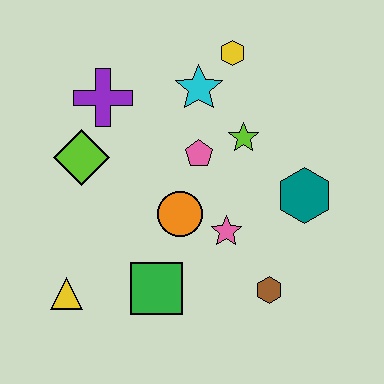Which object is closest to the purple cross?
The lime diamond is closest to the purple cross.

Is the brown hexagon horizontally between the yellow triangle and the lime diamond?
No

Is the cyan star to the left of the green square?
No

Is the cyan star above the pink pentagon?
Yes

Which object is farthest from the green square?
The yellow hexagon is farthest from the green square.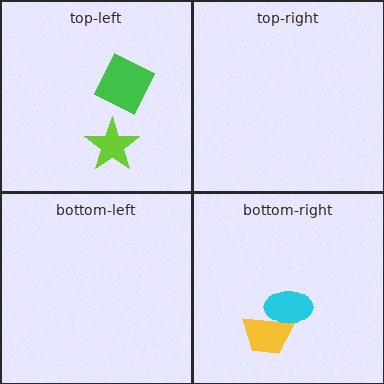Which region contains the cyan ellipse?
The bottom-right region.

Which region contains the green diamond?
The top-left region.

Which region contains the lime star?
The top-left region.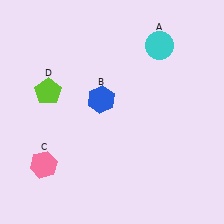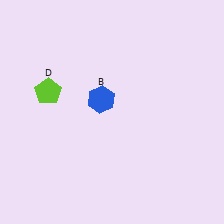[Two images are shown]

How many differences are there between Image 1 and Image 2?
There are 2 differences between the two images.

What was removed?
The cyan circle (A), the pink hexagon (C) were removed in Image 2.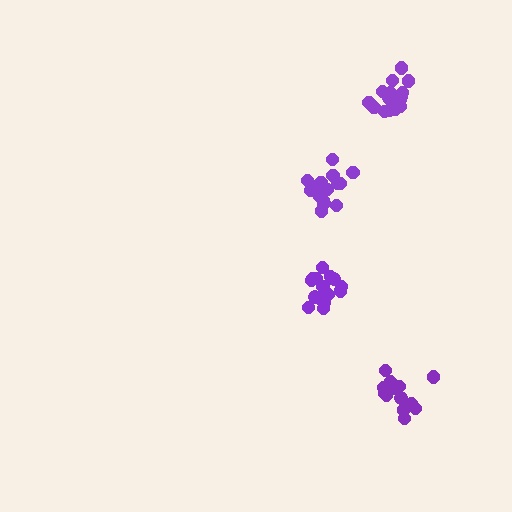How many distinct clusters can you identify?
There are 4 distinct clusters.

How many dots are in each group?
Group 1: 15 dots, Group 2: 13 dots, Group 3: 16 dots, Group 4: 14 dots (58 total).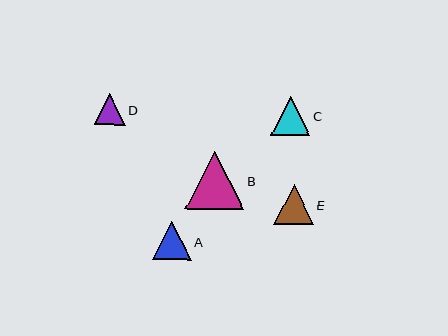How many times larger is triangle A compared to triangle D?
Triangle A is approximately 1.2 times the size of triangle D.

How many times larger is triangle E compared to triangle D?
Triangle E is approximately 1.3 times the size of triangle D.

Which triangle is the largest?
Triangle B is the largest with a size of approximately 59 pixels.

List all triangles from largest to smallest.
From largest to smallest: B, E, C, A, D.